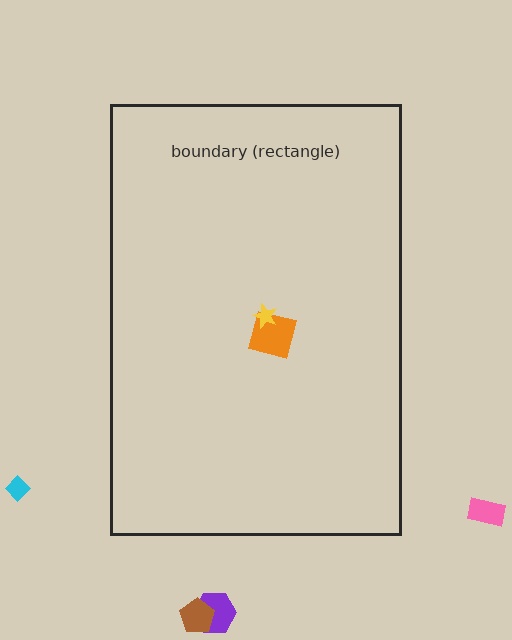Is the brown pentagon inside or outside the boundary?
Outside.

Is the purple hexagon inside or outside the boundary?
Outside.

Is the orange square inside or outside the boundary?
Inside.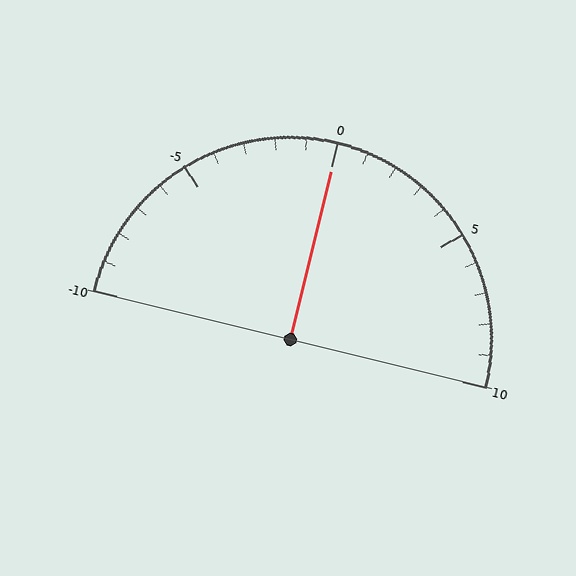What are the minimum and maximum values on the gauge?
The gauge ranges from -10 to 10.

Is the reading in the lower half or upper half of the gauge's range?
The reading is in the upper half of the range (-10 to 10).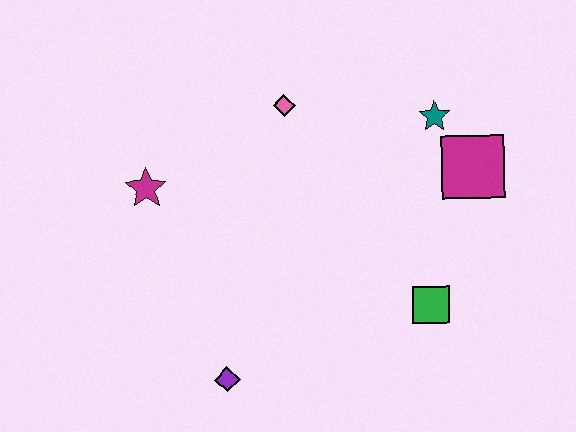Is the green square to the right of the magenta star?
Yes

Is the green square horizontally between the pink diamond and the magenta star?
No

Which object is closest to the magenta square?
The teal star is closest to the magenta square.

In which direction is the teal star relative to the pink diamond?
The teal star is to the right of the pink diamond.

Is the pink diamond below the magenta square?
No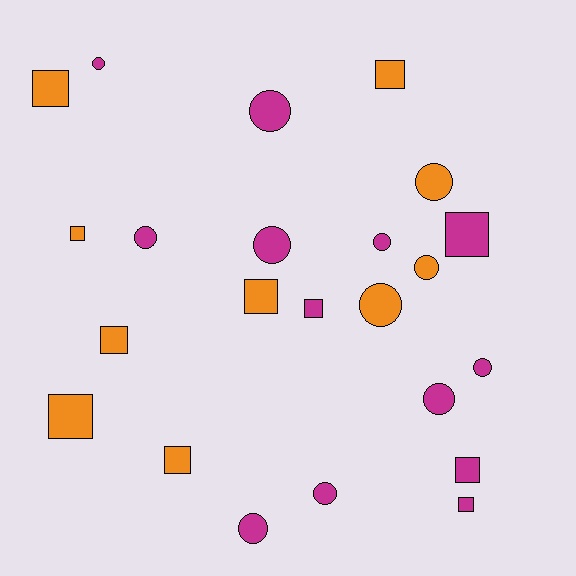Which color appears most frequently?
Magenta, with 13 objects.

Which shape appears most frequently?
Circle, with 12 objects.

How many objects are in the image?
There are 23 objects.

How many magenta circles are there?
There are 9 magenta circles.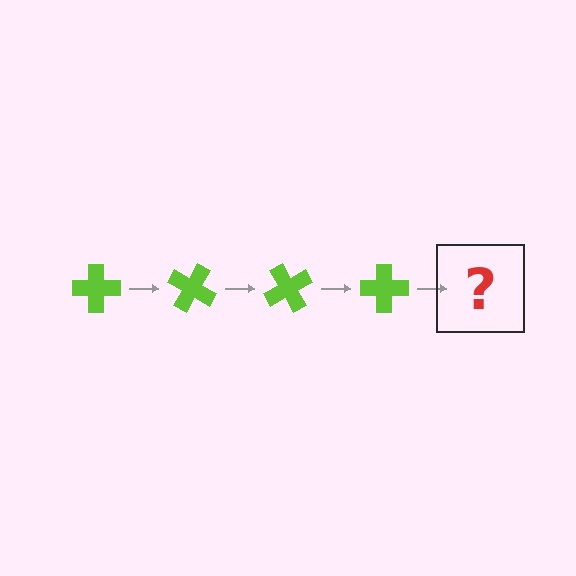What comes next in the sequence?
The next element should be a lime cross rotated 120 degrees.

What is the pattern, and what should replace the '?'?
The pattern is that the cross rotates 30 degrees each step. The '?' should be a lime cross rotated 120 degrees.